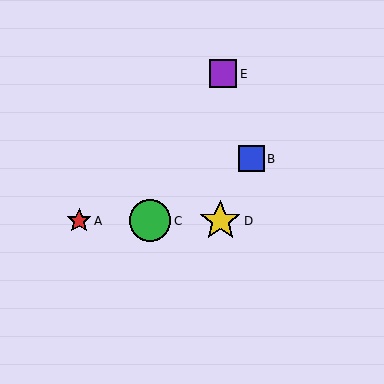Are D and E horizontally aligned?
No, D is at y≈221 and E is at y≈74.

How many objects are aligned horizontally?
3 objects (A, C, D) are aligned horizontally.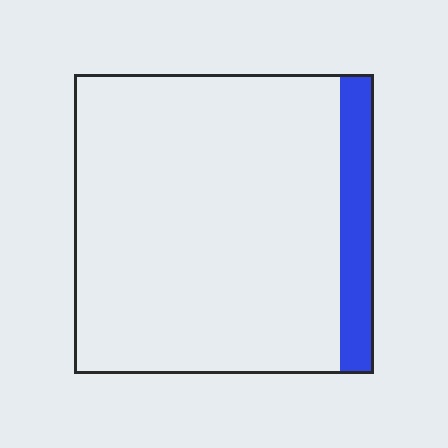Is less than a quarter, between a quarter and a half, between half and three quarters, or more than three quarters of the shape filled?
Less than a quarter.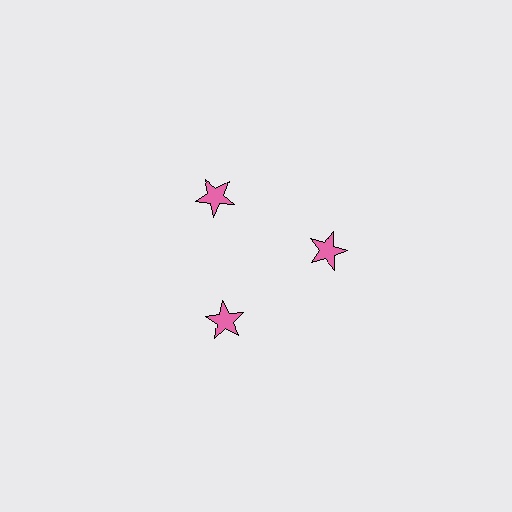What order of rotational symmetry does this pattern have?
This pattern has 3-fold rotational symmetry.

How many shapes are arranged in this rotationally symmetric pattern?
There are 3 shapes, arranged in 3 groups of 1.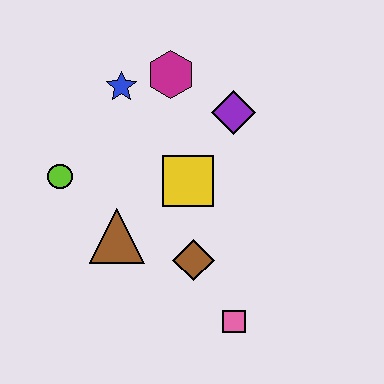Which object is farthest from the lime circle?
The pink square is farthest from the lime circle.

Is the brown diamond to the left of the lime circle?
No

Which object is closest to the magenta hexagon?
The blue star is closest to the magenta hexagon.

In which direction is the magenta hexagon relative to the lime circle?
The magenta hexagon is to the right of the lime circle.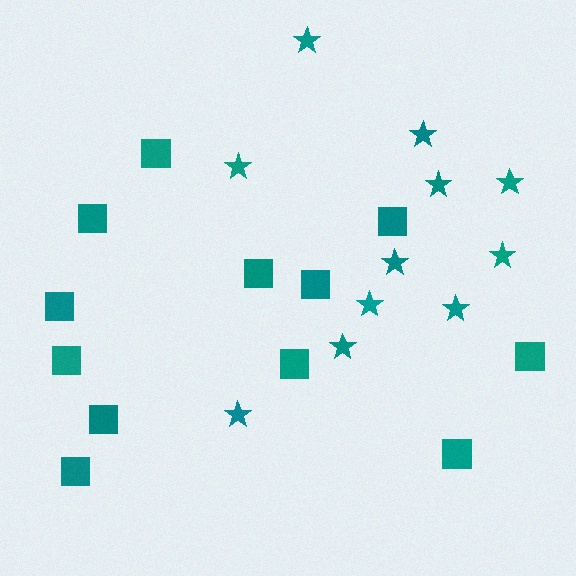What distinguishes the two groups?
There are 2 groups: one group of squares (12) and one group of stars (11).